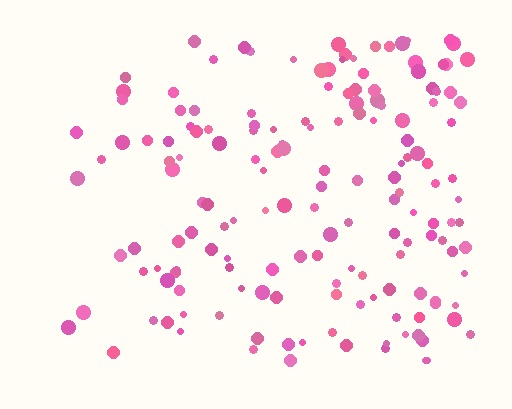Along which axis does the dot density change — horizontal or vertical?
Horizontal.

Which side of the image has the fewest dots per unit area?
The left.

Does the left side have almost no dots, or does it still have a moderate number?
Still a moderate number, just noticeably fewer than the right.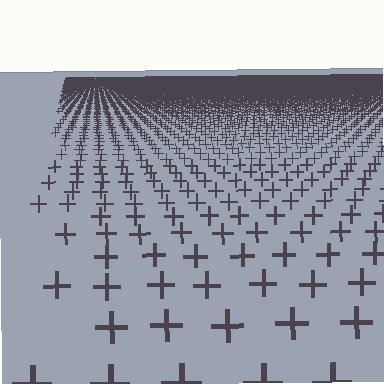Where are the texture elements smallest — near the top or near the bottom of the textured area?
Near the top.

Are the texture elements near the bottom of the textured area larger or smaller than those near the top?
Larger. Near the bottom, elements are closer to the viewer and appear at a bigger on-screen size.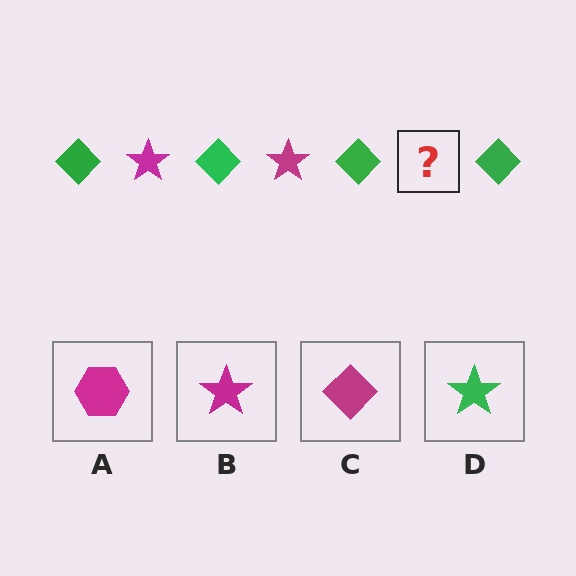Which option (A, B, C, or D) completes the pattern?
B.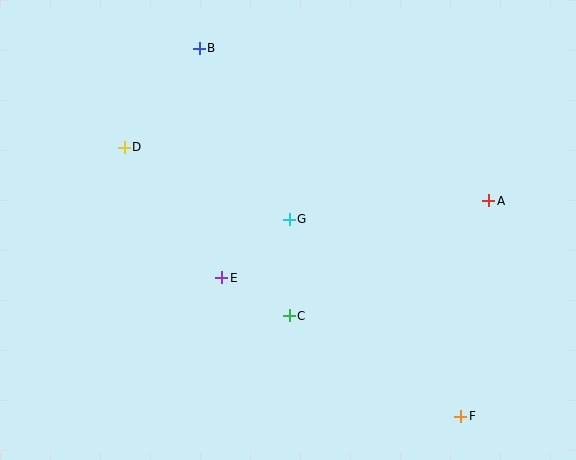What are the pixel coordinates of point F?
Point F is at (461, 416).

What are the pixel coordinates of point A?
Point A is at (489, 201).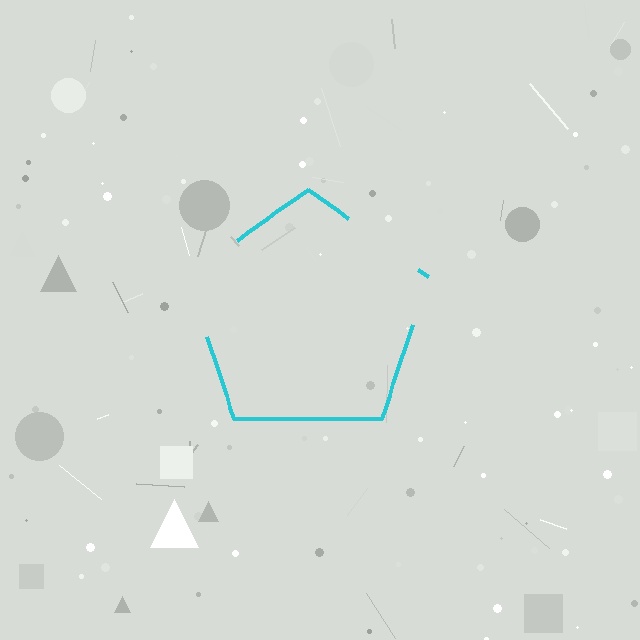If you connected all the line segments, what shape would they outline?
They would outline a pentagon.